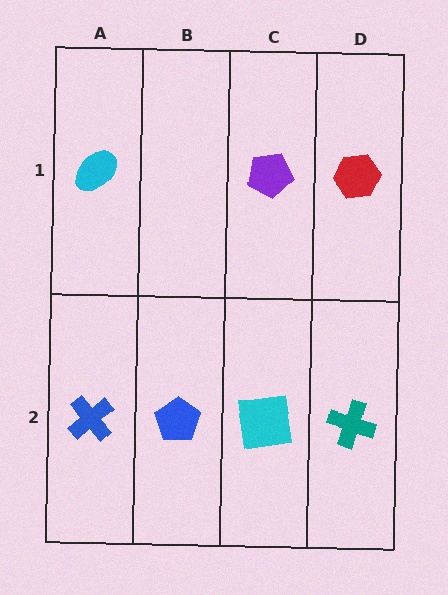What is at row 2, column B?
A blue pentagon.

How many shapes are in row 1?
3 shapes.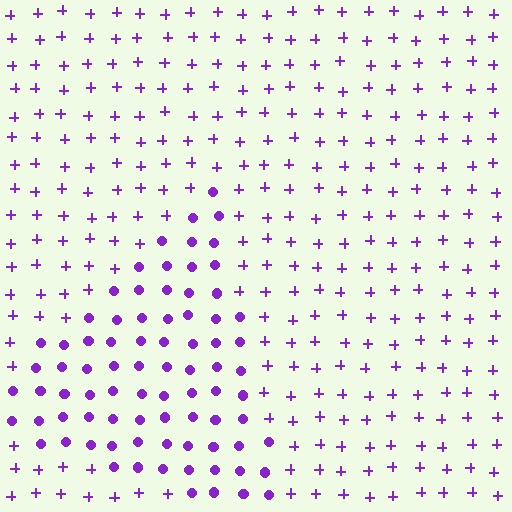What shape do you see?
I see a triangle.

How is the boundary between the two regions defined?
The boundary is defined by a change in element shape: circles inside vs. plus signs outside. All elements share the same color and spacing.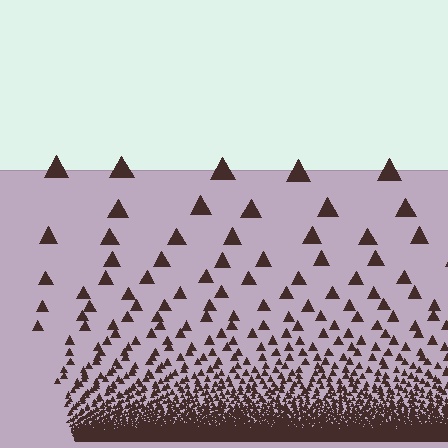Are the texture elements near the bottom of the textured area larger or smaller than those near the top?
Smaller. The gradient is inverted — elements near the bottom are smaller and denser.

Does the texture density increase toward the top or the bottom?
Density increases toward the bottom.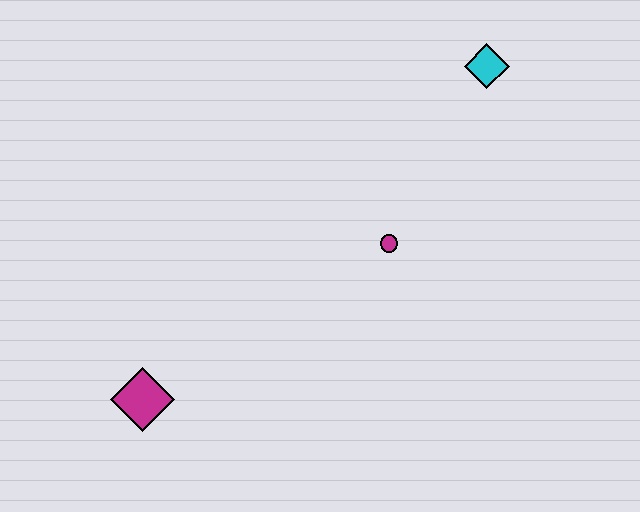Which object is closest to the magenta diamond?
The magenta circle is closest to the magenta diamond.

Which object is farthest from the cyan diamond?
The magenta diamond is farthest from the cyan diamond.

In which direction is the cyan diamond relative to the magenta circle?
The cyan diamond is above the magenta circle.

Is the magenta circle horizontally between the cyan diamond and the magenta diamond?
Yes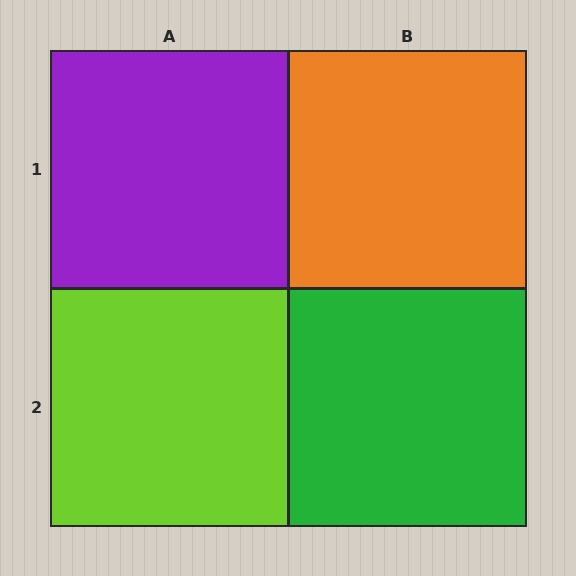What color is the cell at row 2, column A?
Lime.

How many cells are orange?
1 cell is orange.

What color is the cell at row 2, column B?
Green.